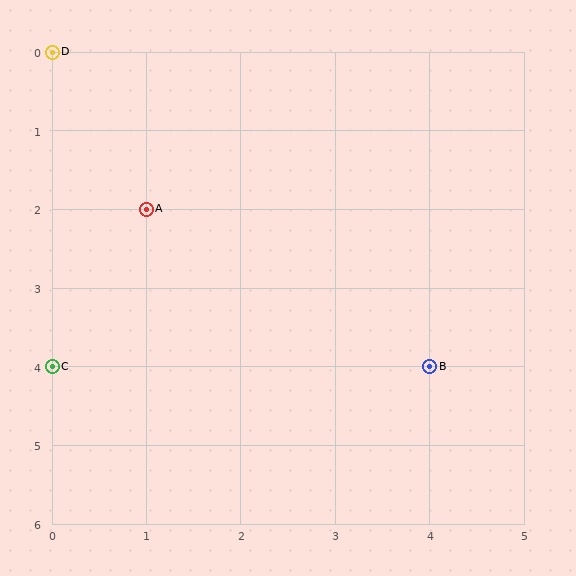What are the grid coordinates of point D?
Point D is at grid coordinates (0, 0).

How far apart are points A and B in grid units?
Points A and B are 3 columns and 2 rows apart (about 3.6 grid units diagonally).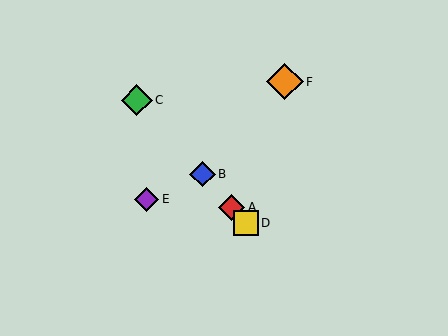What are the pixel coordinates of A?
Object A is at (232, 207).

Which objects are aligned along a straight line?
Objects A, B, C, D are aligned along a straight line.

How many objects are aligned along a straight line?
4 objects (A, B, C, D) are aligned along a straight line.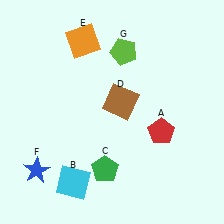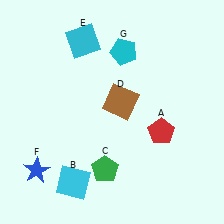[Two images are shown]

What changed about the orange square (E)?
In Image 1, E is orange. In Image 2, it changed to cyan.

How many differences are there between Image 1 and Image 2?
There are 2 differences between the two images.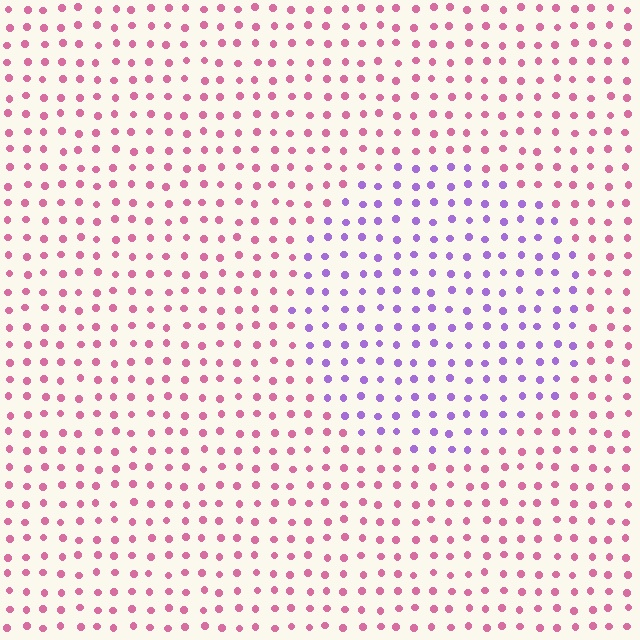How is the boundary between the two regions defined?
The boundary is defined purely by a slight shift in hue (about 59 degrees). Spacing, size, and orientation are identical on both sides.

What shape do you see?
I see a circle.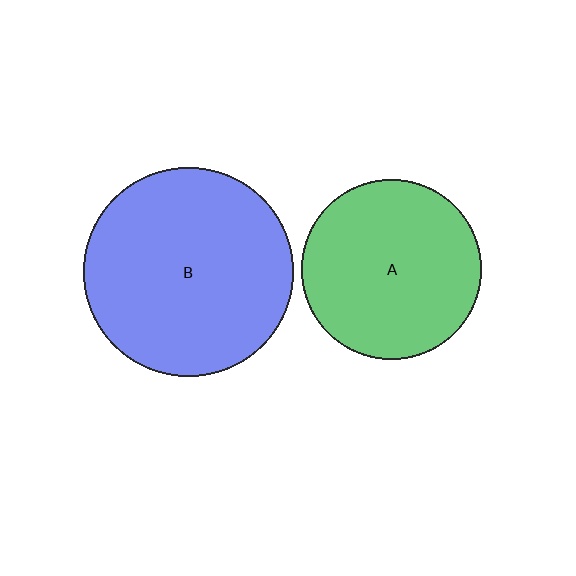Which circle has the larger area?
Circle B (blue).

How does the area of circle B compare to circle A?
Approximately 1.4 times.